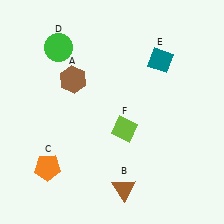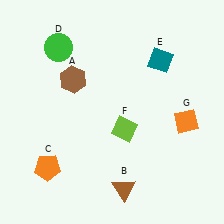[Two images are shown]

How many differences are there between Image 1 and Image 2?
There is 1 difference between the two images.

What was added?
An orange diamond (G) was added in Image 2.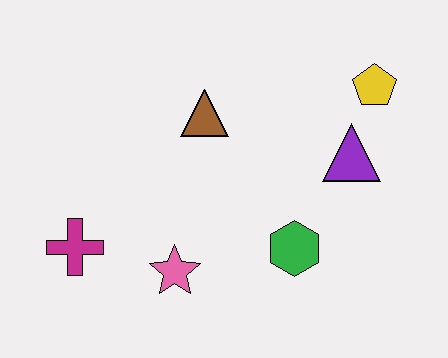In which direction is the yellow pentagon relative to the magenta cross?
The yellow pentagon is to the right of the magenta cross.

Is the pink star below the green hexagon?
Yes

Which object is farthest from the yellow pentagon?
The magenta cross is farthest from the yellow pentagon.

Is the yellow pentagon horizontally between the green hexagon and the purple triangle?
No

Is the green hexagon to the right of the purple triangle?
No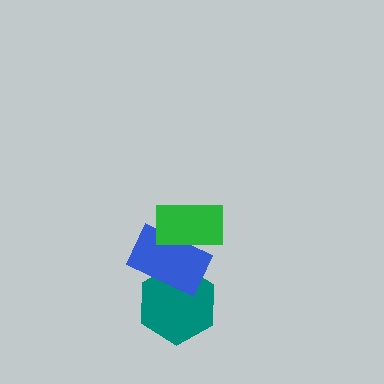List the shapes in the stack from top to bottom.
From top to bottom: the green rectangle, the blue rectangle, the teal hexagon.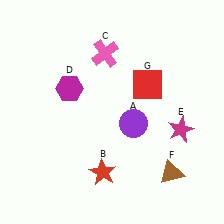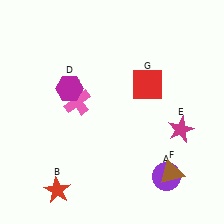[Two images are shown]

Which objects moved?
The objects that moved are: the purple circle (A), the red star (B), the pink cross (C).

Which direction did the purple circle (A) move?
The purple circle (A) moved down.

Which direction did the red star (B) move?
The red star (B) moved left.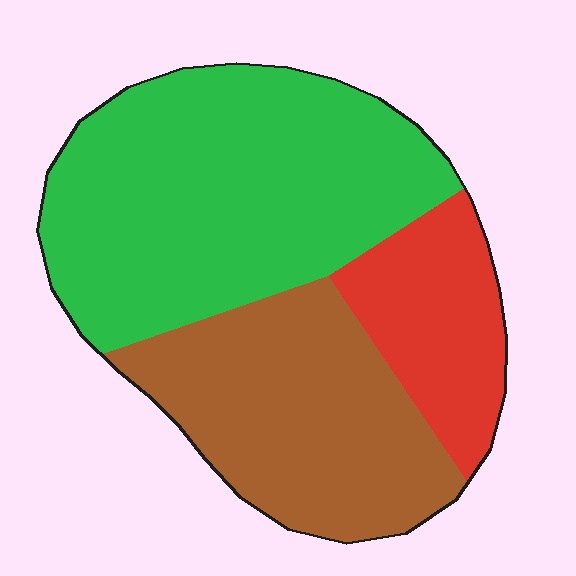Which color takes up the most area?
Green, at roughly 50%.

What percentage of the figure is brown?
Brown covers 33% of the figure.